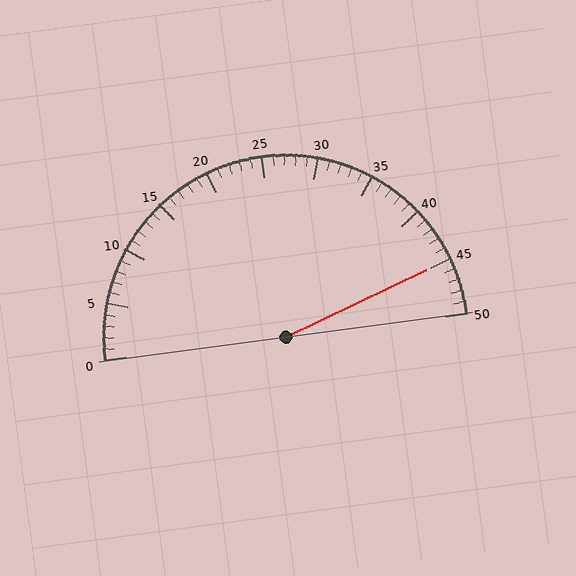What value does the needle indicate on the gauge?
The needle indicates approximately 45.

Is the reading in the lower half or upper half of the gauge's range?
The reading is in the upper half of the range (0 to 50).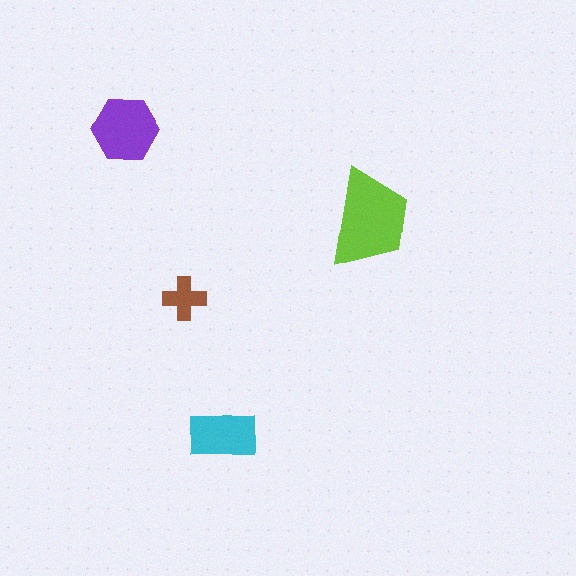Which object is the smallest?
The brown cross.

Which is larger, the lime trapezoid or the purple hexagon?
The lime trapezoid.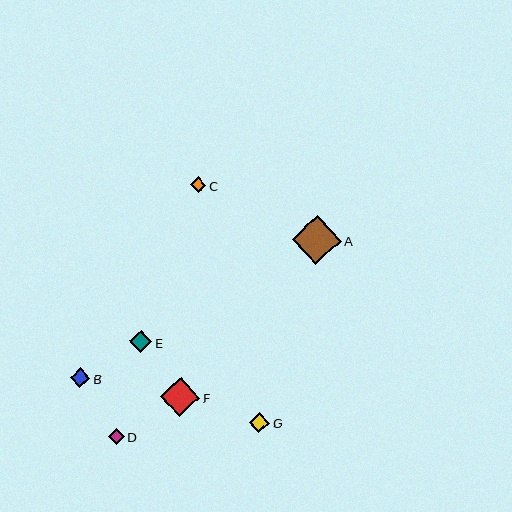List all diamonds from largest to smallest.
From largest to smallest: A, F, E, G, B, D, C.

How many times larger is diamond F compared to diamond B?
Diamond F is approximately 2.0 times the size of diamond B.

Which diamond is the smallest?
Diamond C is the smallest with a size of approximately 15 pixels.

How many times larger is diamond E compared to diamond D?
Diamond E is approximately 1.4 times the size of diamond D.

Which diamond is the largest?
Diamond A is the largest with a size of approximately 49 pixels.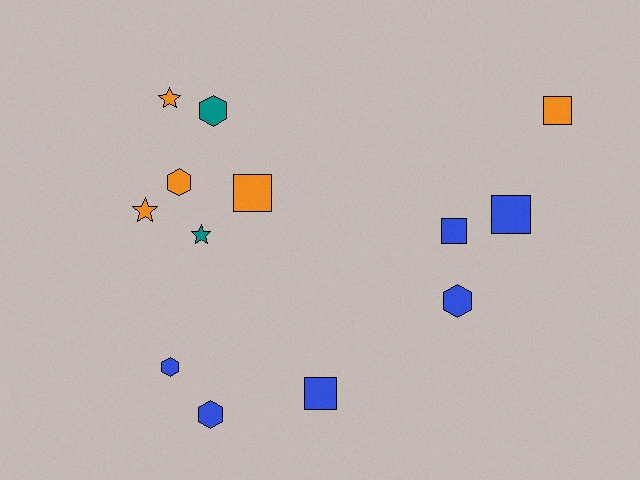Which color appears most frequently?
Blue, with 6 objects.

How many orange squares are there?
There are 2 orange squares.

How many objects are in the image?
There are 13 objects.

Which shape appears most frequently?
Square, with 5 objects.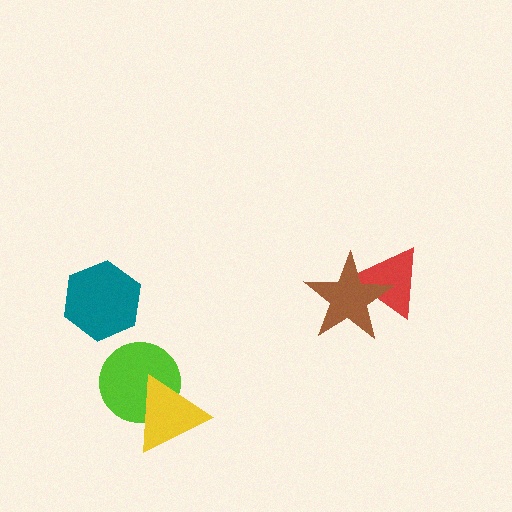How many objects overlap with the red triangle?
1 object overlaps with the red triangle.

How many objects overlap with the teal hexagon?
0 objects overlap with the teal hexagon.